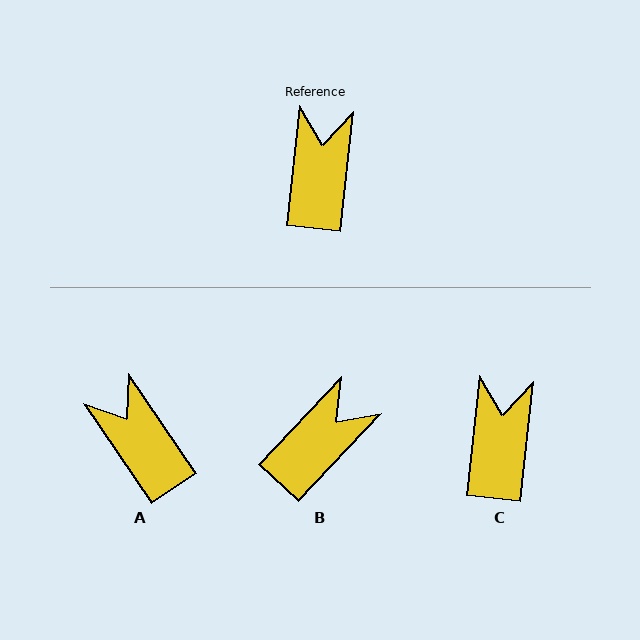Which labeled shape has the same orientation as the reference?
C.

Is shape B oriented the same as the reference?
No, it is off by about 37 degrees.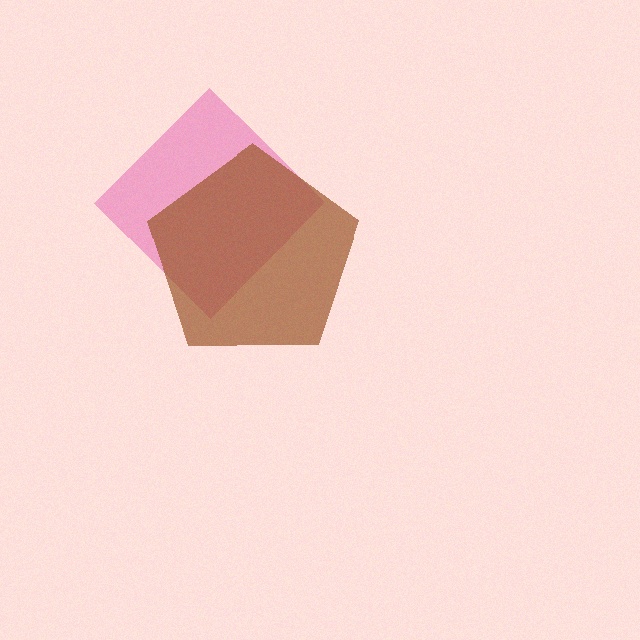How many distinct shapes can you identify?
There are 2 distinct shapes: a pink diamond, a brown pentagon.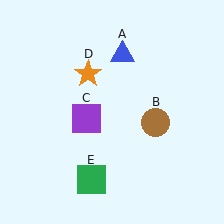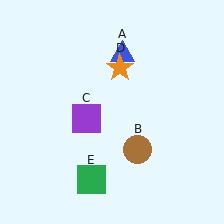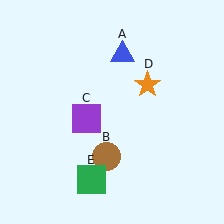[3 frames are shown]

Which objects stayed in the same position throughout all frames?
Blue triangle (object A) and purple square (object C) and green square (object E) remained stationary.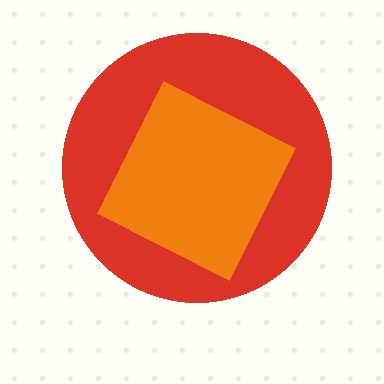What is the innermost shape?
The orange square.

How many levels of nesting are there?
2.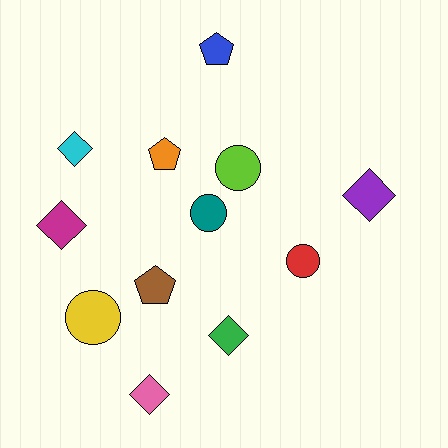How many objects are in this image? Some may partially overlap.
There are 12 objects.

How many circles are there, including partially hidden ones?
There are 4 circles.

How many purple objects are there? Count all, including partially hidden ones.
There is 1 purple object.